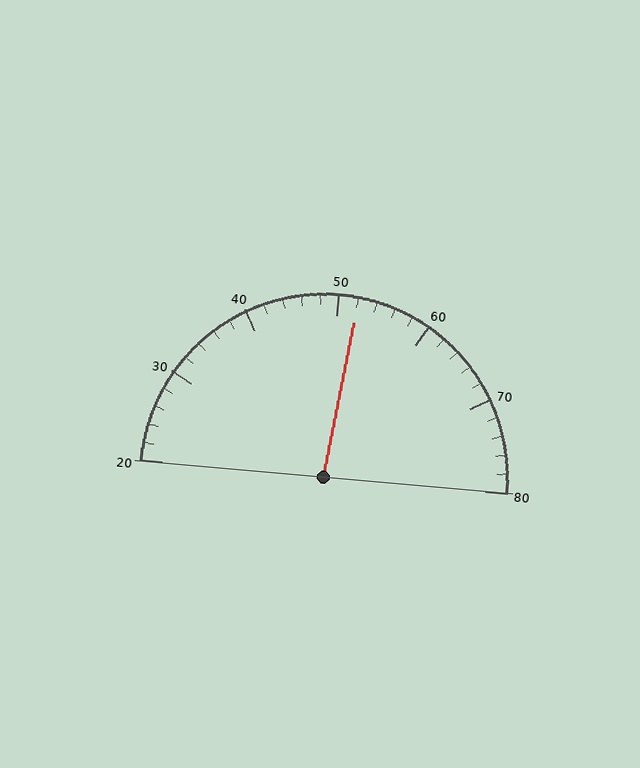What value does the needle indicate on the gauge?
The needle indicates approximately 52.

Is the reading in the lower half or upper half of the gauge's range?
The reading is in the upper half of the range (20 to 80).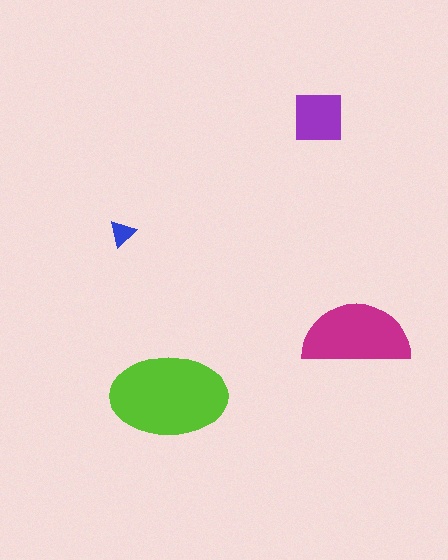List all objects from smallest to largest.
The blue triangle, the purple square, the magenta semicircle, the lime ellipse.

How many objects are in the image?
There are 4 objects in the image.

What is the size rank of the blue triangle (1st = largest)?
4th.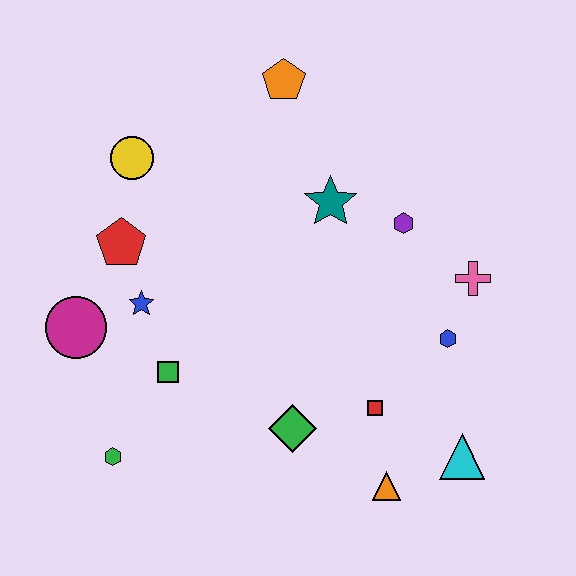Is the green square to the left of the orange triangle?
Yes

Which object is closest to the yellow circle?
The red pentagon is closest to the yellow circle.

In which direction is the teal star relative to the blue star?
The teal star is to the right of the blue star.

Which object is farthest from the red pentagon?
The cyan triangle is farthest from the red pentagon.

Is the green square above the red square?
Yes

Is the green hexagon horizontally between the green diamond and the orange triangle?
No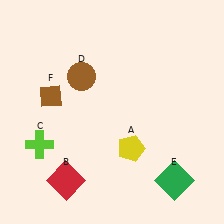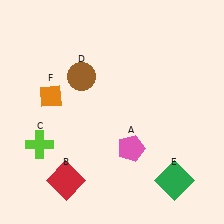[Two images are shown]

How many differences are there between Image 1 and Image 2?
There are 2 differences between the two images.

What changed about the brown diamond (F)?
In Image 1, F is brown. In Image 2, it changed to orange.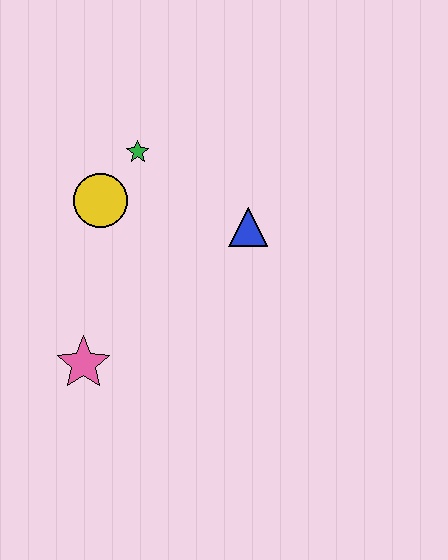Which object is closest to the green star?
The yellow circle is closest to the green star.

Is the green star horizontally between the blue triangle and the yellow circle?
Yes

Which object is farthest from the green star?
The pink star is farthest from the green star.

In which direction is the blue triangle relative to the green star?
The blue triangle is to the right of the green star.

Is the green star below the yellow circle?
No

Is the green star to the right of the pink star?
Yes